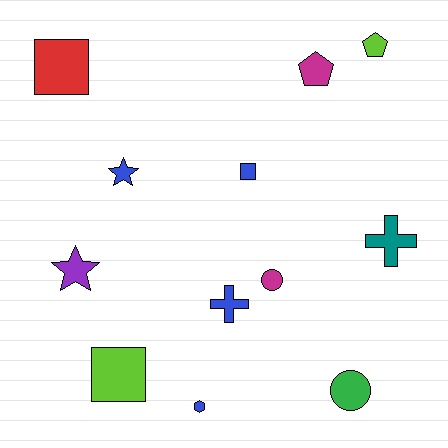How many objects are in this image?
There are 12 objects.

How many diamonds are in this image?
There are no diamonds.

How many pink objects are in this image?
There are no pink objects.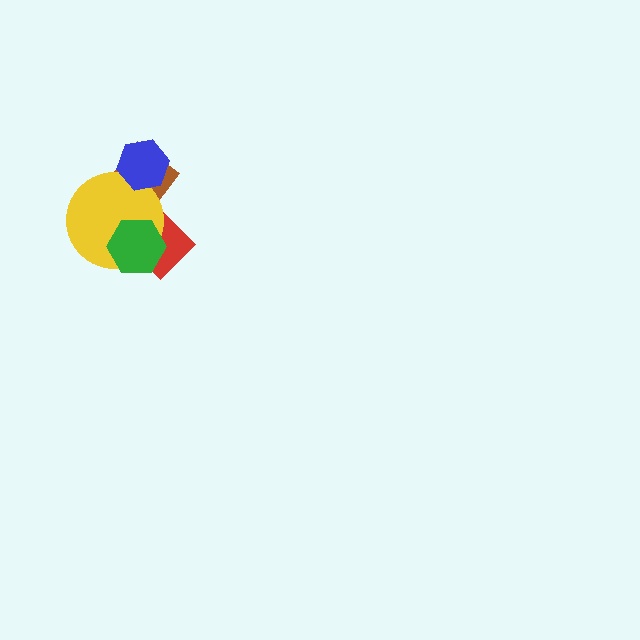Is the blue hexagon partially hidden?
No, no other shape covers it.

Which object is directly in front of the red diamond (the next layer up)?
The yellow circle is directly in front of the red diamond.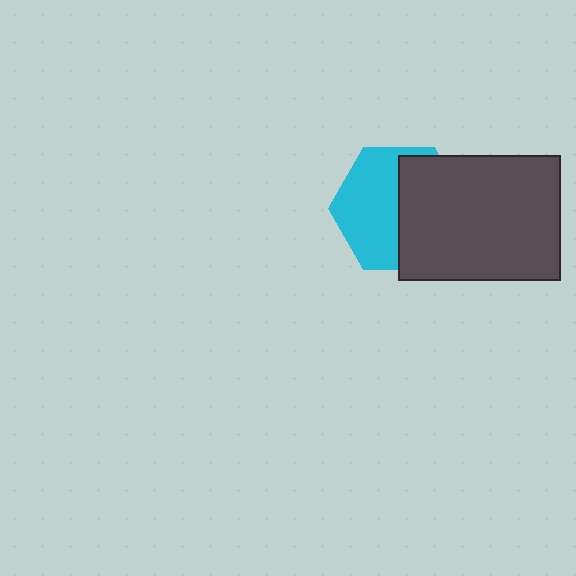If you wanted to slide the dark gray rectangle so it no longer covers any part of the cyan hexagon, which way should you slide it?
Slide it right — that is the most direct way to separate the two shapes.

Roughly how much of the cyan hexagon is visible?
About half of it is visible (roughly 51%).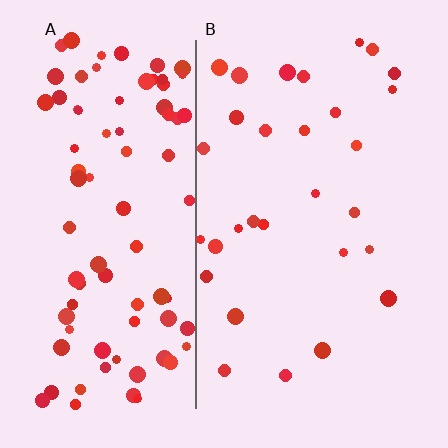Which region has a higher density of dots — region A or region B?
A (the left).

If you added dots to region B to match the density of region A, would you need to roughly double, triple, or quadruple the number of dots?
Approximately triple.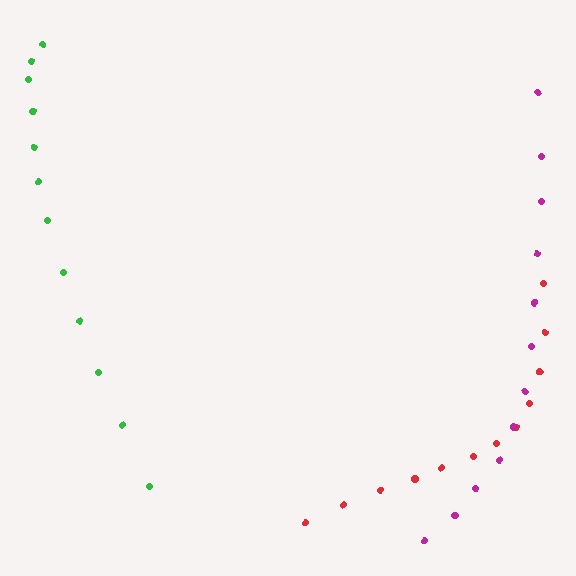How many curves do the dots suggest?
There are 3 distinct paths.